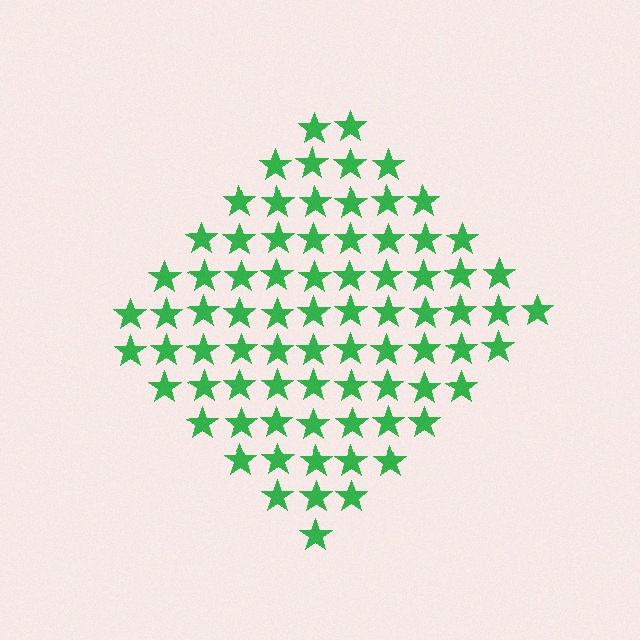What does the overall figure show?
The overall figure shows a diamond.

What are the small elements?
The small elements are stars.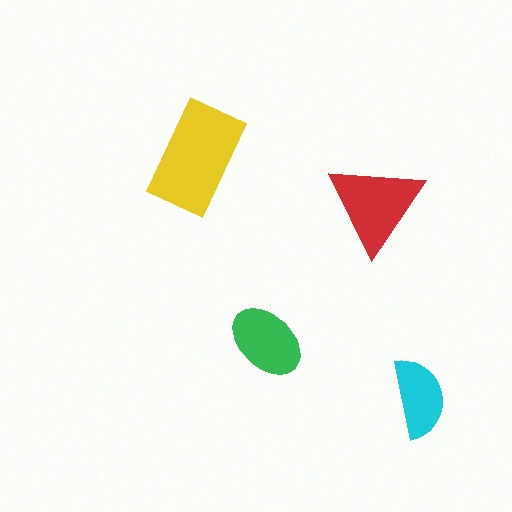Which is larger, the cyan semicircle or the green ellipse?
The green ellipse.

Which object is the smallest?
The cyan semicircle.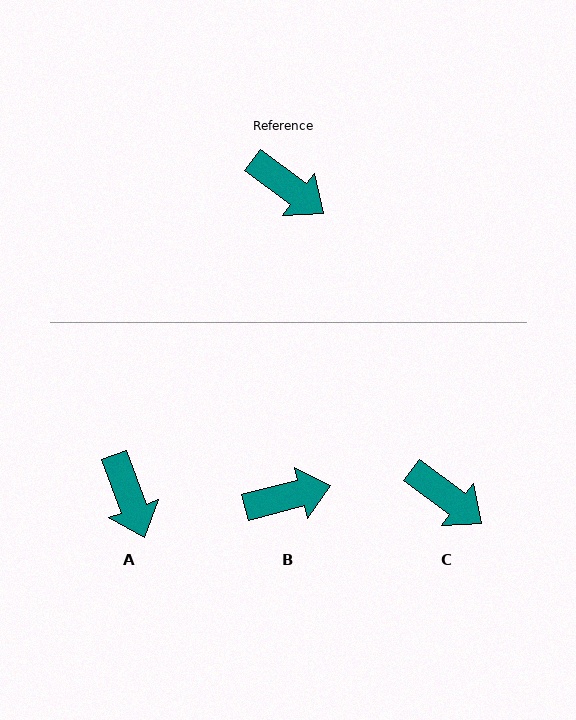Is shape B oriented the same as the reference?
No, it is off by about 51 degrees.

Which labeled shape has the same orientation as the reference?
C.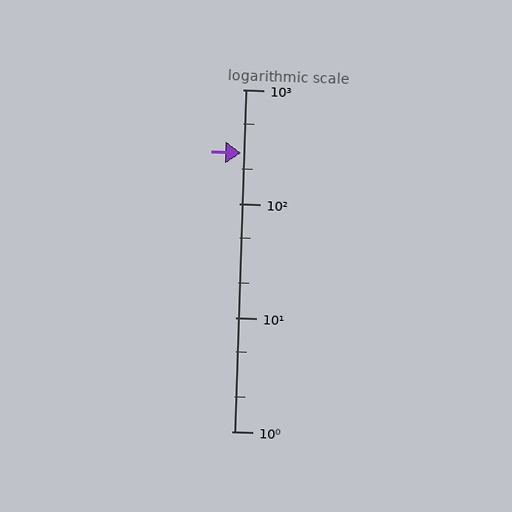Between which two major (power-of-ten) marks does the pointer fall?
The pointer is between 100 and 1000.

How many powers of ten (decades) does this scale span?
The scale spans 3 decades, from 1 to 1000.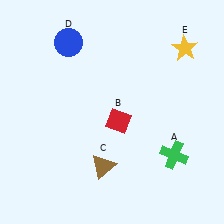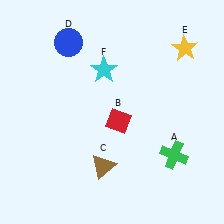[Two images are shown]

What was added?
A cyan star (F) was added in Image 2.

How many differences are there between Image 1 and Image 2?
There is 1 difference between the two images.